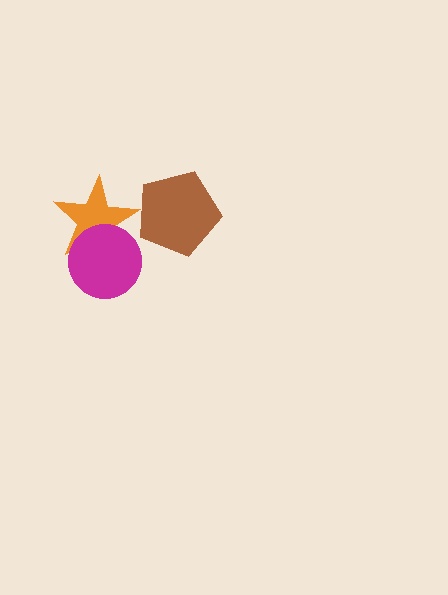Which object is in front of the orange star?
The magenta circle is in front of the orange star.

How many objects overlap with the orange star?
1 object overlaps with the orange star.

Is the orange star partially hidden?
Yes, it is partially covered by another shape.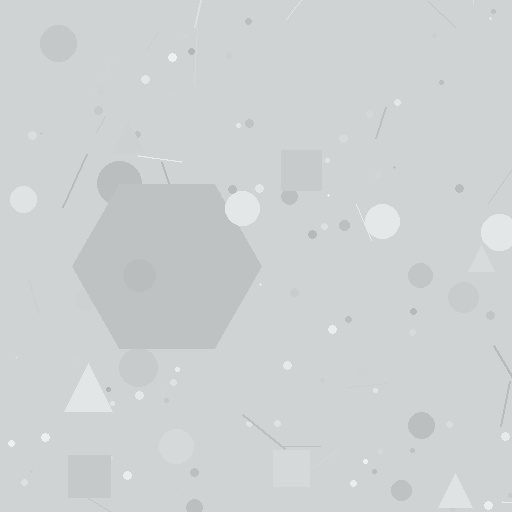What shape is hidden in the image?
A hexagon is hidden in the image.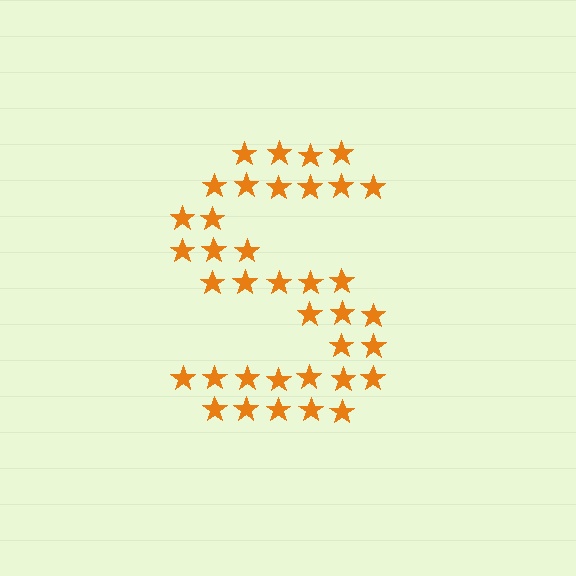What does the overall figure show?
The overall figure shows the letter S.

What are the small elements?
The small elements are stars.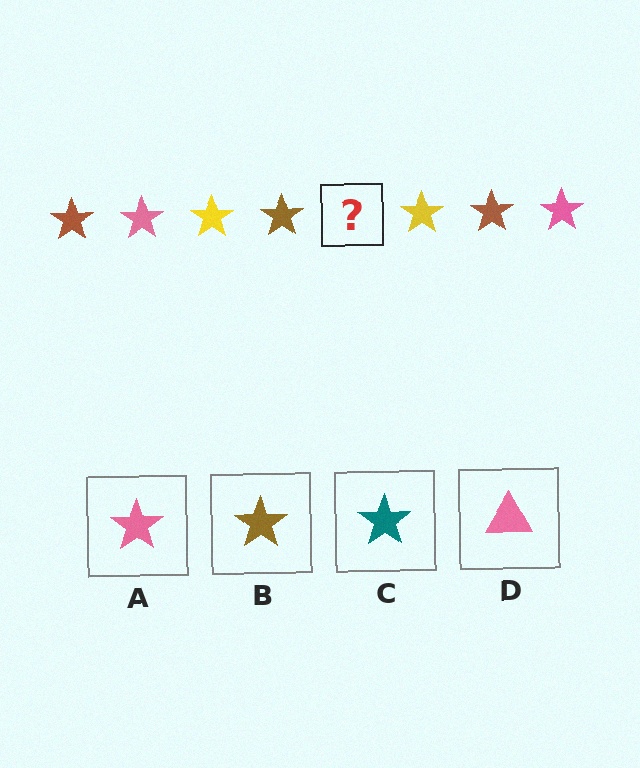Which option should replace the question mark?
Option A.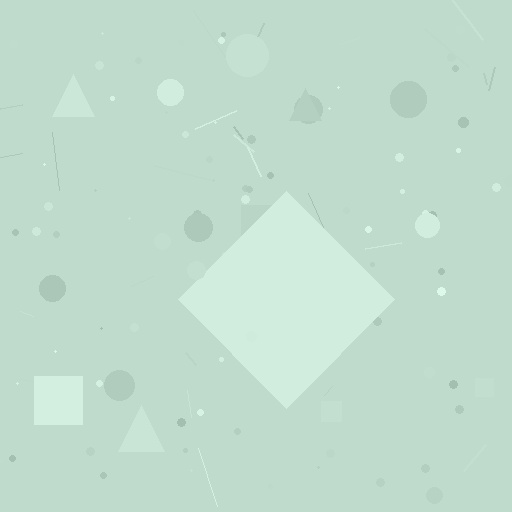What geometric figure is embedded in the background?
A diamond is embedded in the background.